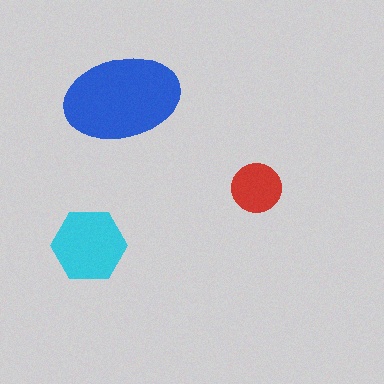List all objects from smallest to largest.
The red circle, the cyan hexagon, the blue ellipse.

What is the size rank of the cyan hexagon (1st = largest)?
2nd.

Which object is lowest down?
The cyan hexagon is bottommost.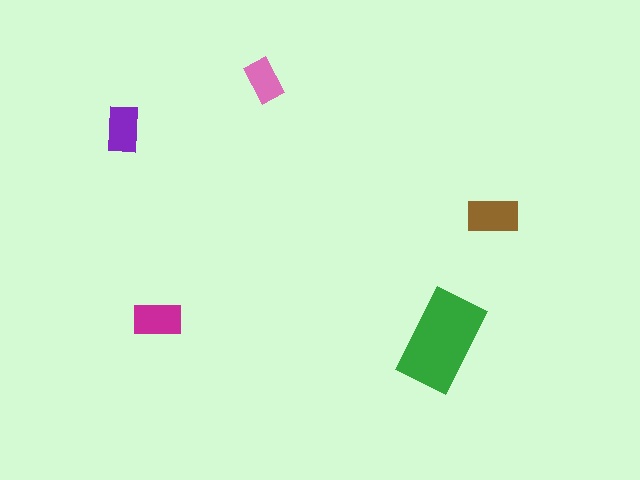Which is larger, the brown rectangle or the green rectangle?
The green one.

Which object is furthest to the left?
The purple rectangle is leftmost.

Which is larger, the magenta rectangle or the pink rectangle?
The magenta one.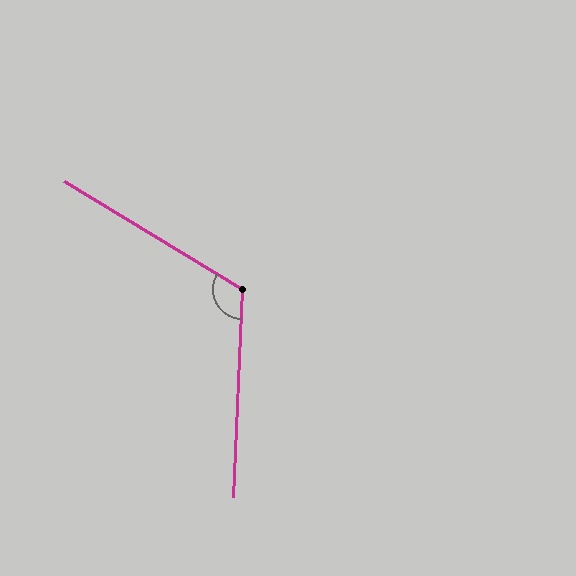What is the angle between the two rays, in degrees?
Approximately 119 degrees.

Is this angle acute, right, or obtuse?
It is obtuse.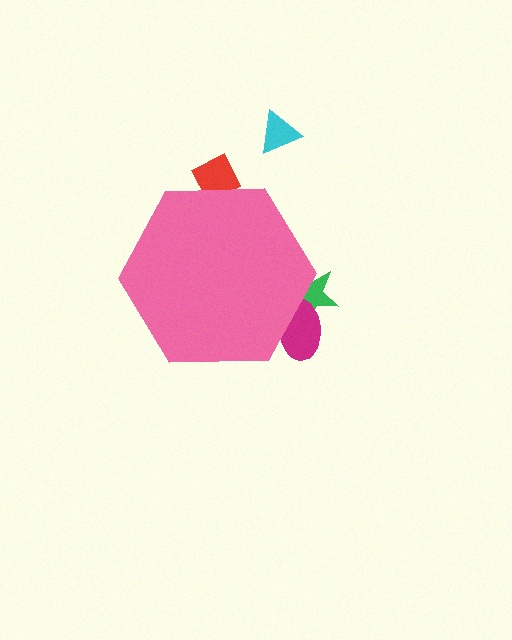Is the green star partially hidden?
Yes, the green star is partially hidden behind the pink hexagon.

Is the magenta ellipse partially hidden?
Yes, the magenta ellipse is partially hidden behind the pink hexagon.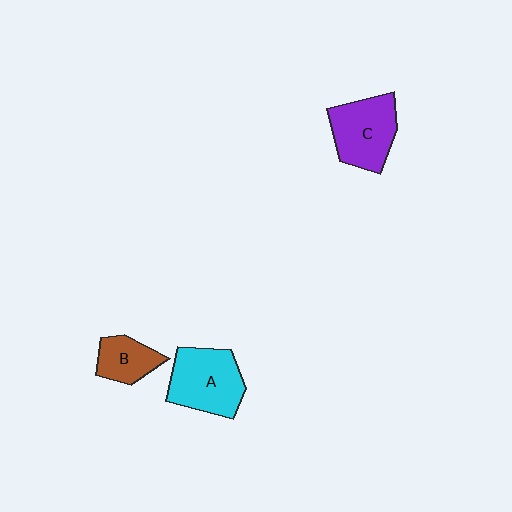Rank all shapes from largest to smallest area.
From largest to smallest: A (cyan), C (purple), B (brown).